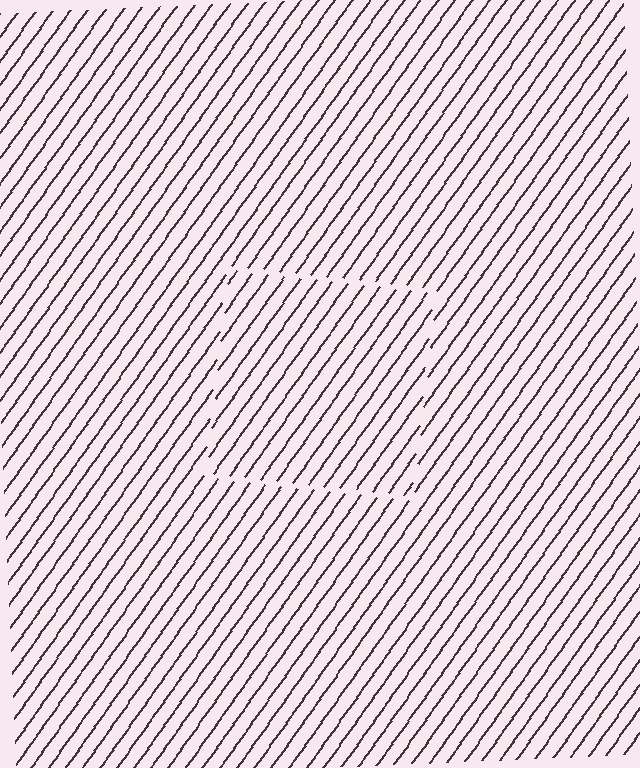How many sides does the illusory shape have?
4 sides — the line-ends trace a square.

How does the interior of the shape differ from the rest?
The interior of the shape contains the same grating, shifted by half a period — the contour is defined by the phase discontinuity where line-ends from the inner and outer gratings abut.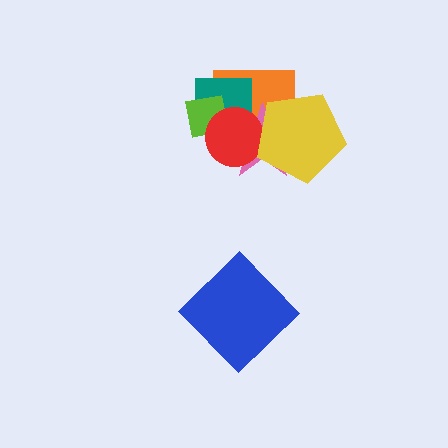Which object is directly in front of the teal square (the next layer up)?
The pink star is directly in front of the teal square.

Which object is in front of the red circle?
The yellow pentagon is in front of the red circle.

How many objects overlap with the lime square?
3 objects overlap with the lime square.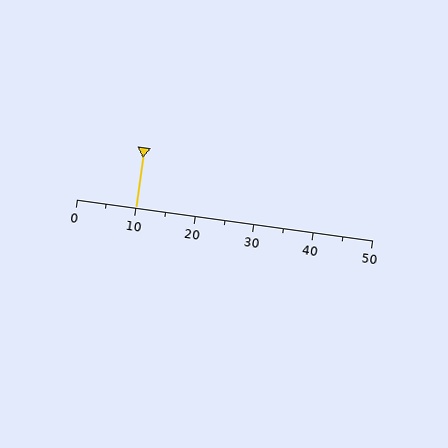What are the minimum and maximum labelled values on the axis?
The axis runs from 0 to 50.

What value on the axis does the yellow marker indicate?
The marker indicates approximately 10.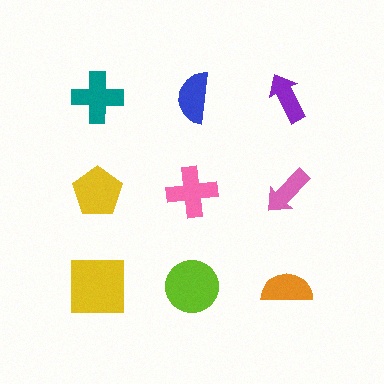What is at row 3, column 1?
A yellow square.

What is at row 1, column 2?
A blue semicircle.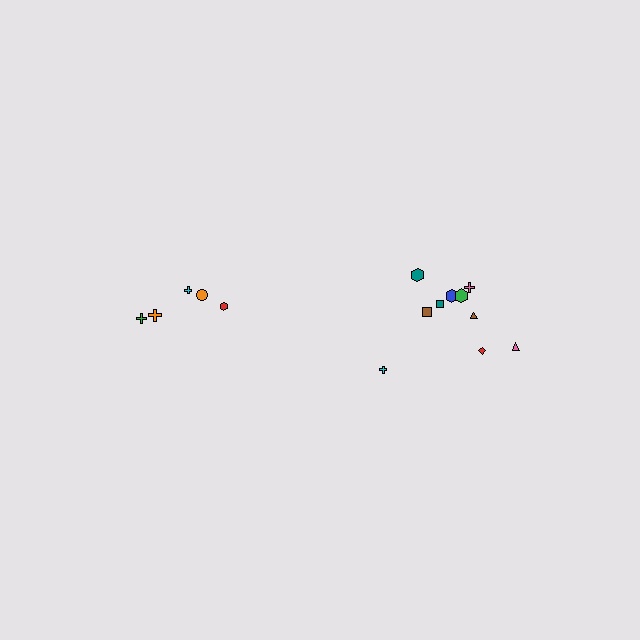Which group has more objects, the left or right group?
The right group.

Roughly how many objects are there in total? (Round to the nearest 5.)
Roughly 15 objects in total.